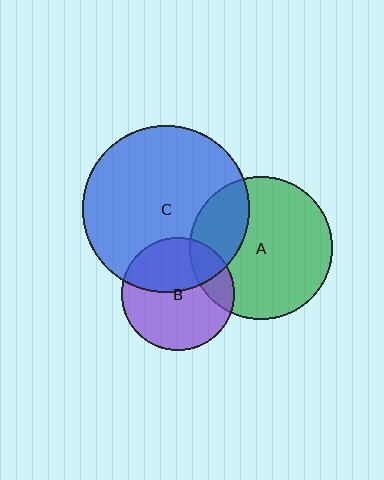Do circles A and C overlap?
Yes.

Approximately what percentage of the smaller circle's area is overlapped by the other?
Approximately 25%.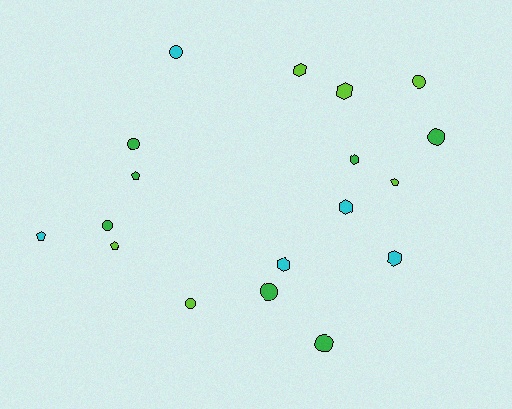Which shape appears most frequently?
Circle, with 8 objects.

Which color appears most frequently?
Green, with 7 objects.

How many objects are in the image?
There are 18 objects.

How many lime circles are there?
There are 2 lime circles.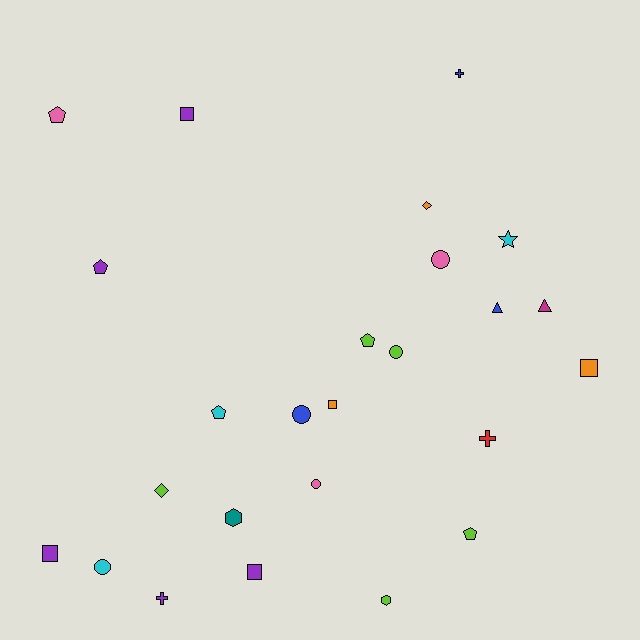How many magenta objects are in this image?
There is 1 magenta object.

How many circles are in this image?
There are 5 circles.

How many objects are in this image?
There are 25 objects.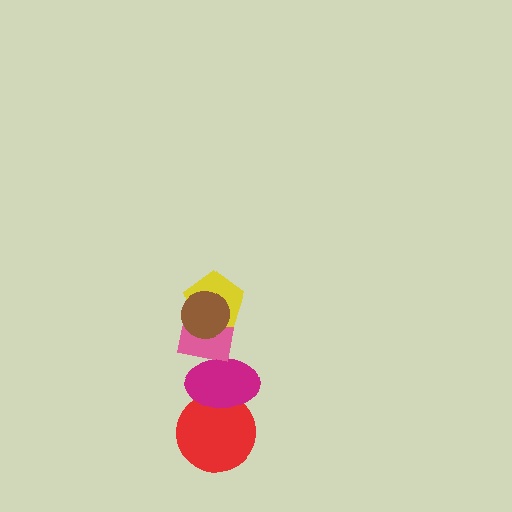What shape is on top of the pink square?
The yellow pentagon is on top of the pink square.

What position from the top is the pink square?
The pink square is 3rd from the top.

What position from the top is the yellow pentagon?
The yellow pentagon is 2nd from the top.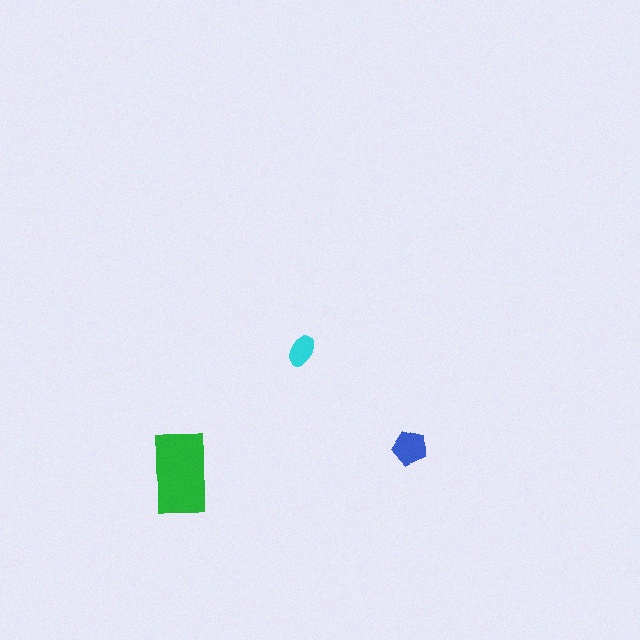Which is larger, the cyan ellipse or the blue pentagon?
The blue pentagon.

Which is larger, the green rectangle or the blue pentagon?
The green rectangle.